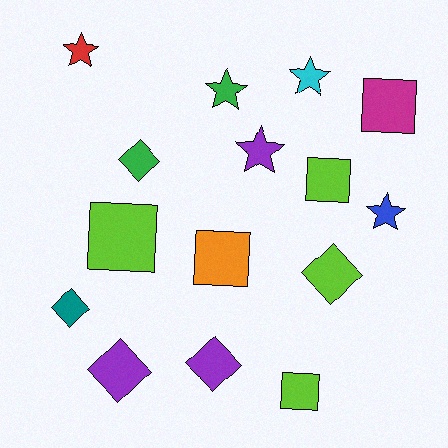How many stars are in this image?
There are 5 stars.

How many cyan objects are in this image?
There is 1 cyan object.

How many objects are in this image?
There are 15 objects.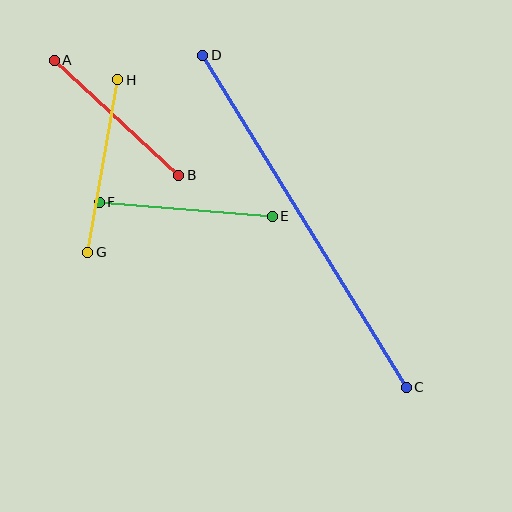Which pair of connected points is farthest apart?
Points C and D are farthest apart.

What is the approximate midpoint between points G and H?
The midpoint is at approximately (103, 166) pixels.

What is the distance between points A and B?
The distance is approximately 169 pixels.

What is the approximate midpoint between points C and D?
The midpoint is at approximately (305, 221) pixels.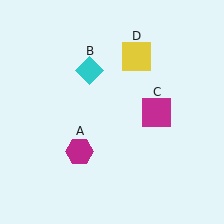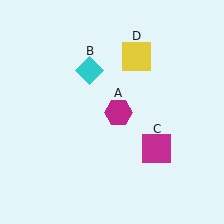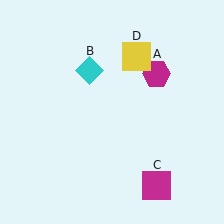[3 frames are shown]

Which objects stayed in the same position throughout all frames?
Cyan diamond (object B) and yellow square (object D) remained stationary.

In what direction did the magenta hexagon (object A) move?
The magenta hexagon (object A) moved up and to the right.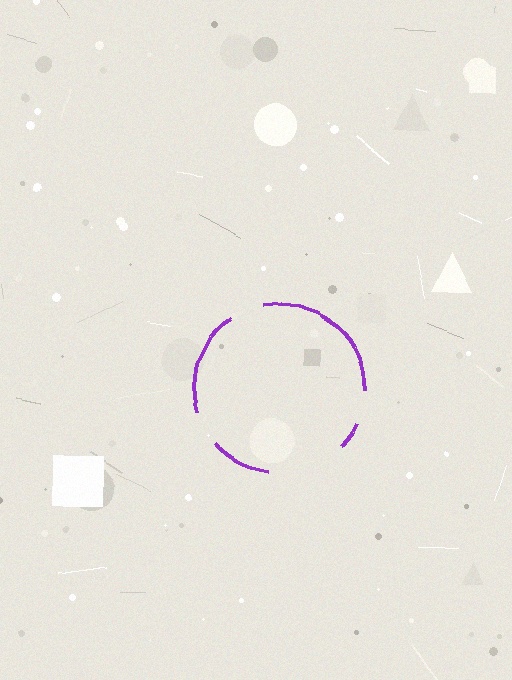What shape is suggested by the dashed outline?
The dashed outline suggests a circle.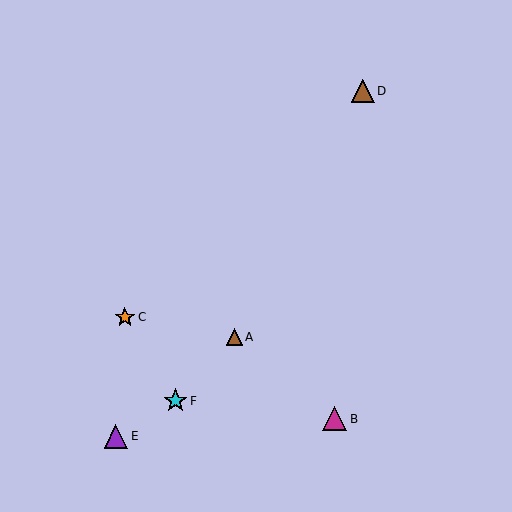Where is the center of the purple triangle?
The center of the purple triangle is at (116, 436).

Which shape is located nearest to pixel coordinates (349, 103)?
The brown triangle (labeled D) at (363, 91) is nearest to that location.